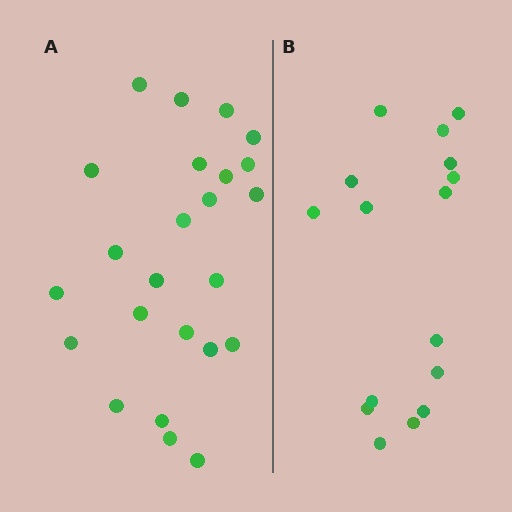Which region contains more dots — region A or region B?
Region A (the left region) has more dots.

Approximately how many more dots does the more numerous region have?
Region A has roughly 8 or so more dots than region B.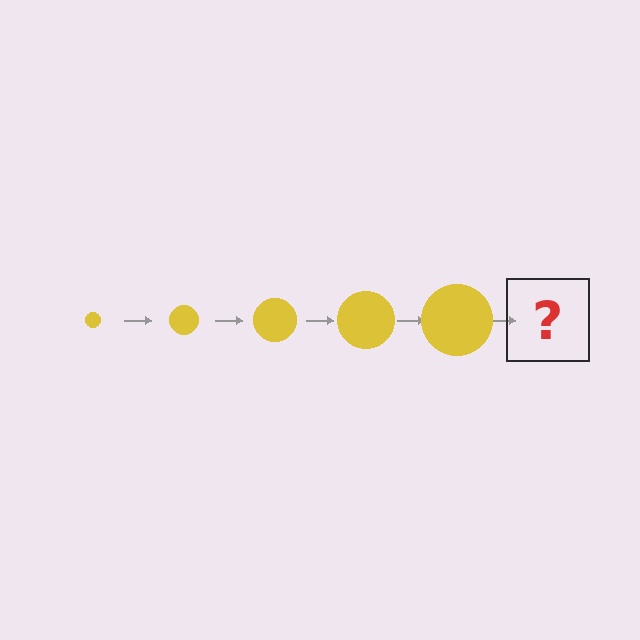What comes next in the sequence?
The next element should be a yellow circle, larger than the previous one.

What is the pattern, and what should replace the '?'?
The pattern is that the circle gets progressively larger each step. The '?' should be a yellow circle, larger than the previous one.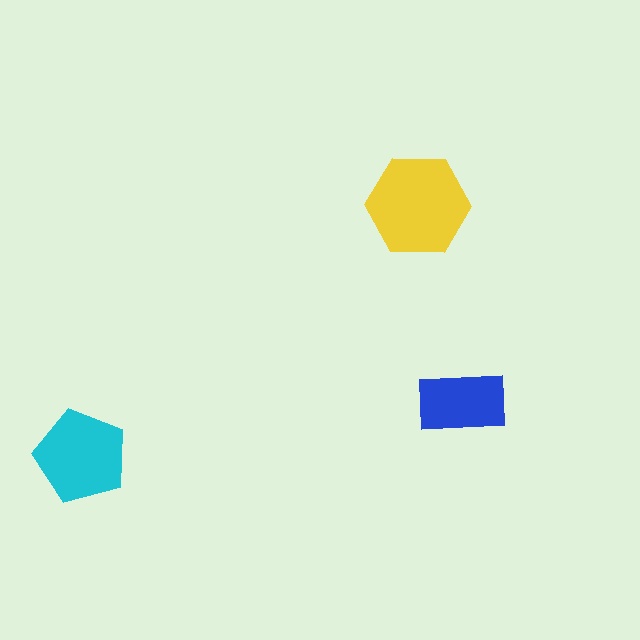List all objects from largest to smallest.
The yellow hexagon, the cyan pentagon, the blue rectangle.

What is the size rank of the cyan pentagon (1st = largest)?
2nd.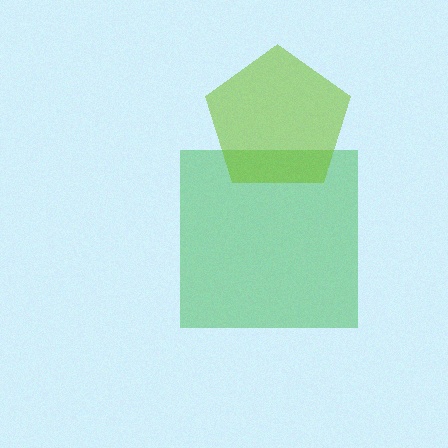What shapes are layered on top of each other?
The layered shapes are: a green square, a lime pentagon.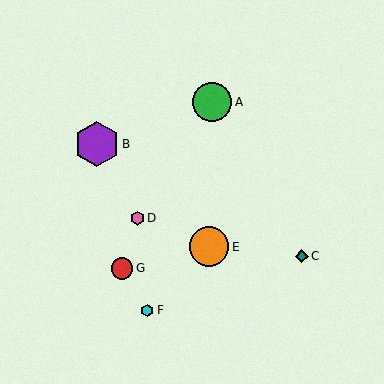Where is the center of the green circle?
The center of the green circle is at (212, 102).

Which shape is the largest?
The purple hexagon (labeled B) is the largest.